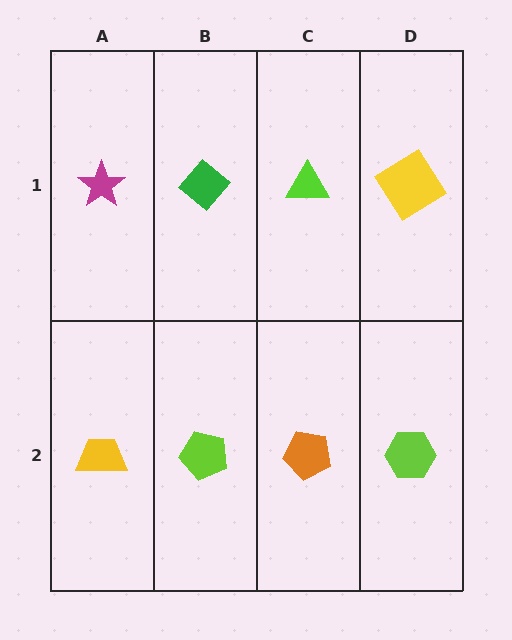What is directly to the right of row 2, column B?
An orange pentagon.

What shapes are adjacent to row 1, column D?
A lime hexagon (row 2, column D), a lime triangle (row 1, column C).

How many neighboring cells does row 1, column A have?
2.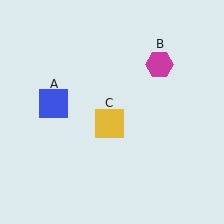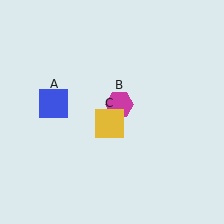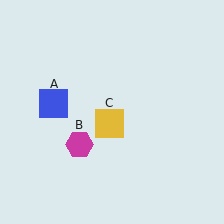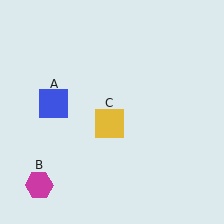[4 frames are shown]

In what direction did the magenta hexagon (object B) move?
The magenta hexagon (object B) moved down and to the left.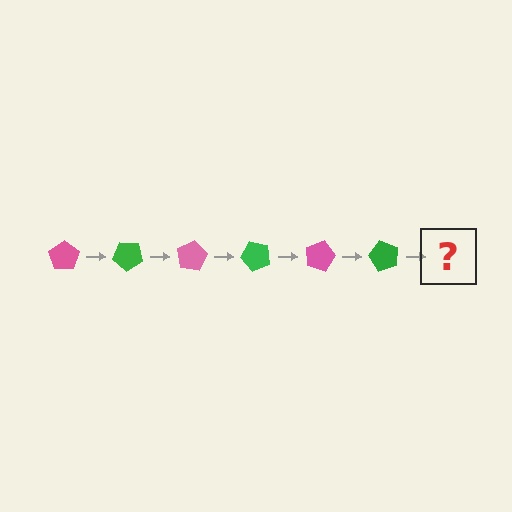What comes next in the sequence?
The next element should be a pink pentagon, rotated 240 degrees from the start.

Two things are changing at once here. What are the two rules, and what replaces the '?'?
The two rules are that it rotates 40 degrees each step and the color cycles through pink and green. The '?' should be a pink pentagon, rotated 240 degrees from the start.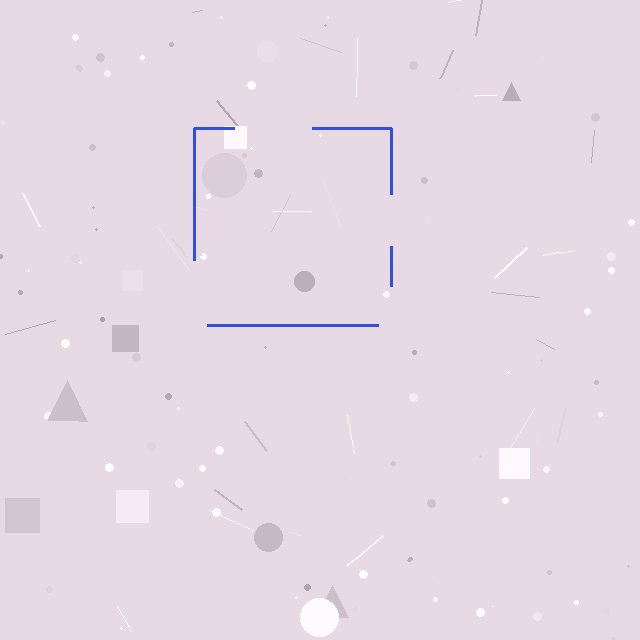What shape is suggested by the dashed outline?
The dashed outline suggests a square.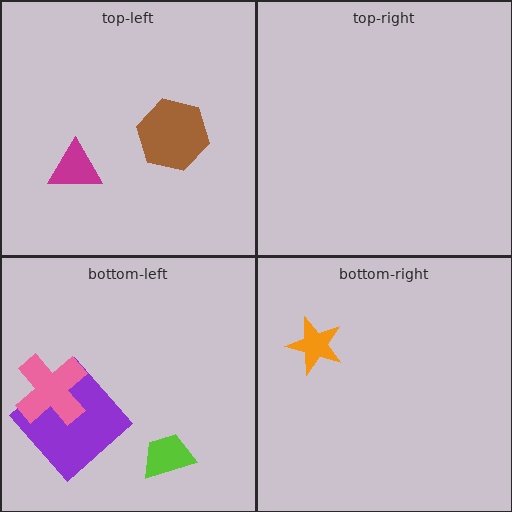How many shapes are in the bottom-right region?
1.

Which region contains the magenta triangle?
The top-left region.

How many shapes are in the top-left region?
2.